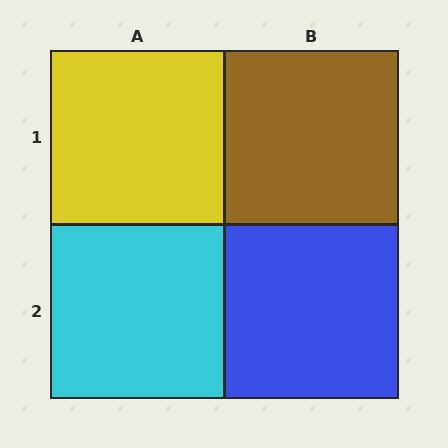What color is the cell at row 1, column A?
Yellow.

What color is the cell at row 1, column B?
Brown.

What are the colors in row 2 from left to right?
Cyan, blue.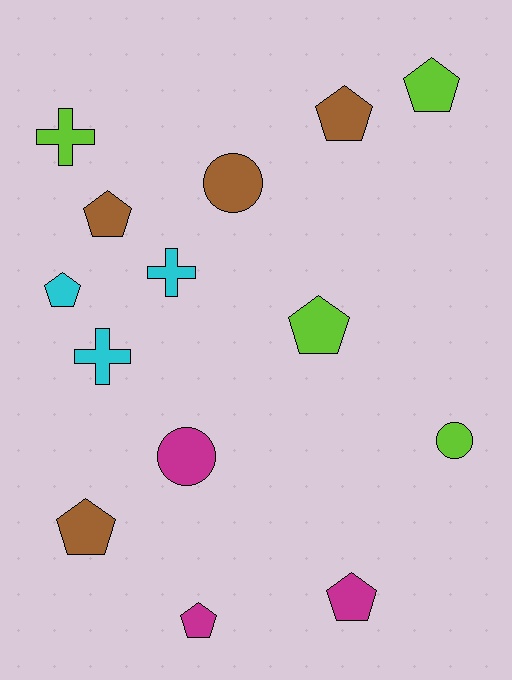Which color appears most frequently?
Brown, with 4 objects.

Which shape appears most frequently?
Pentagon, with 8 objects.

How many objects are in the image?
There are 14 objects.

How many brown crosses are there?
There are no brown crosses.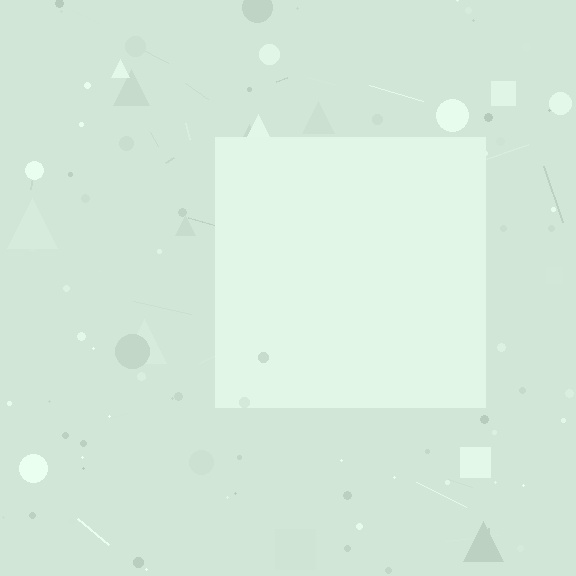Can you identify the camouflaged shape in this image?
The camouflaged shape is a square.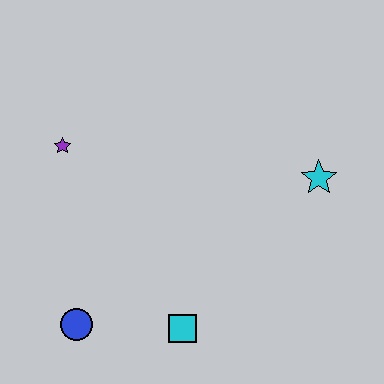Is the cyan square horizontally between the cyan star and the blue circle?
Yes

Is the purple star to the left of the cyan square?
Yes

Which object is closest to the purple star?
The blue circle is closest to the purple star.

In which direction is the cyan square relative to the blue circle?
The cyan square is to the right of the blue circle.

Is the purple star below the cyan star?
No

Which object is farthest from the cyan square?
The purple star is farthest from the cyan square.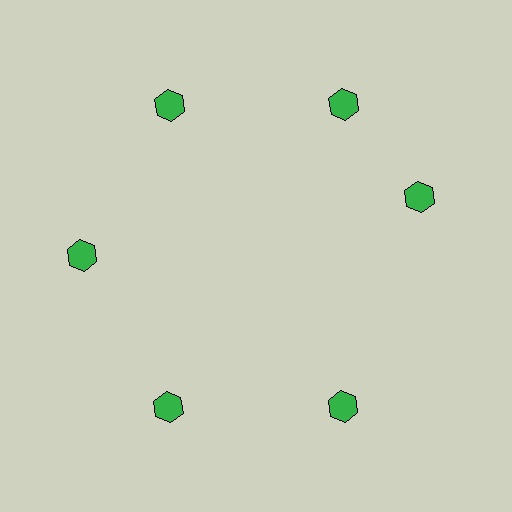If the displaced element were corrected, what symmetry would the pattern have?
It would have 6-fold rotational symmetry — the pattern would map onto itself every 60 degrees.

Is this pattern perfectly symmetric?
No. The 6 green hexagons are arranged in a ring, but one element near the 3 o'clock position is rotated out of alignment along the ring, breaking the 6-fold rotational symmetry.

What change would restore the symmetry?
The symmetry would be restored by rotating it back into even spacing with its neighbors so that all 6 hexagons sit at equal angles and equal distance from the center.